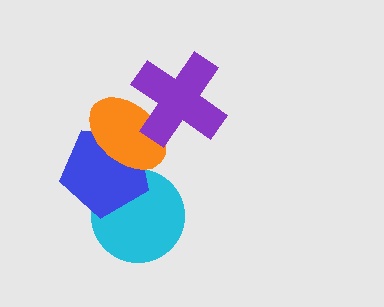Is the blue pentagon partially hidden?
Yes, it is partially covered by another shape.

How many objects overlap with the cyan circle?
1 object overlaps with the cyan circle.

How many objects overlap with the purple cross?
1 object overlaps with the purple cross.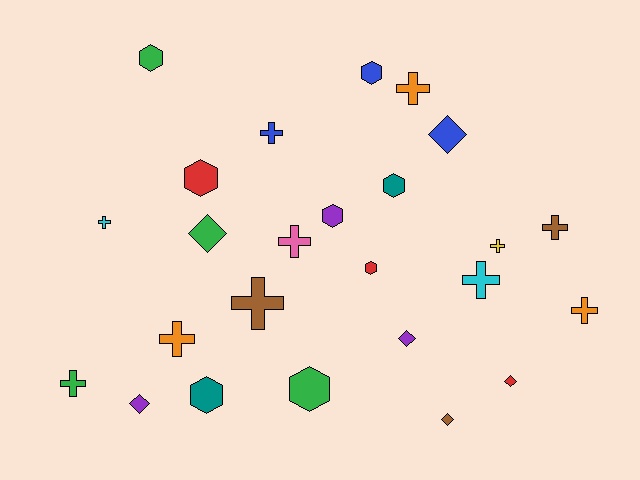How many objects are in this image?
There are 25 objects.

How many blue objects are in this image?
There are 3 blue objects.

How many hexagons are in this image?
There are 8 hexagons.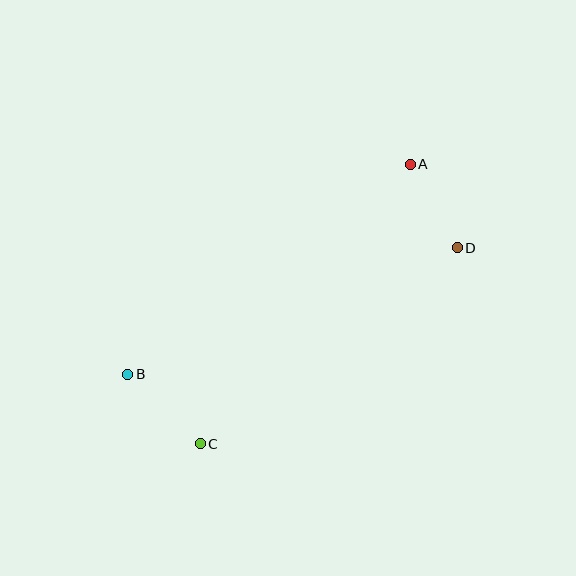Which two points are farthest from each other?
Points B and D are farthest from each other.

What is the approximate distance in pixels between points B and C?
The distance between B and C is approximately 101 pixels.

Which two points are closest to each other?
Points A and D are closest to each other.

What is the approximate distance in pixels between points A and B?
The distance between A and B is approximately 352 pixels.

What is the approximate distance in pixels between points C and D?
The distance between C and D is approximately 323 pixels.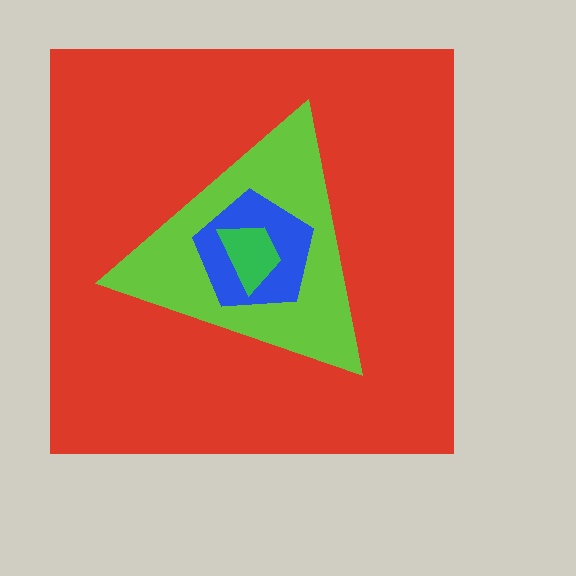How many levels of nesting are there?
4.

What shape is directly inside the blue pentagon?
The green trapezoid.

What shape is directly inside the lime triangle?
The blue pentagon.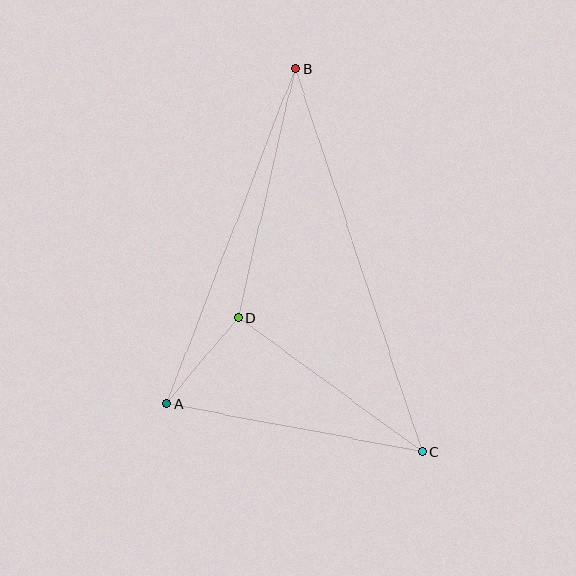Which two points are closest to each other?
Points A and D are closest to each other.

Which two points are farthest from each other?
Points B and C are farthest from each other.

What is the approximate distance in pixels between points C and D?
The distance between C and D is approximately 228 pixels.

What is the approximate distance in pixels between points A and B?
The distance between A and B is approximately 359 pixels.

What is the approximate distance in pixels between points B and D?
The distance between B and D is approximately 255 pixels.